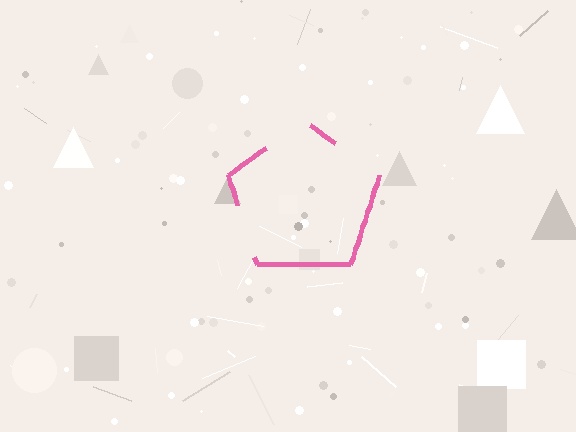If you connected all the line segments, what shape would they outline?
They would outline a pentagon.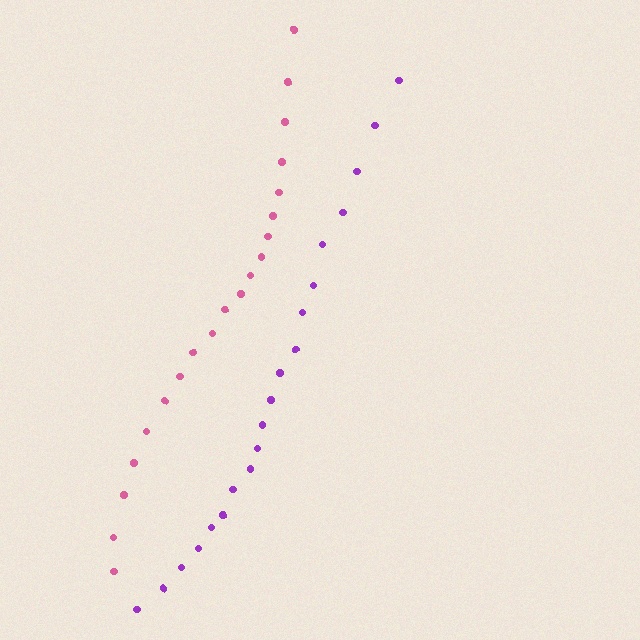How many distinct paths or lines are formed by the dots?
There are 2 distinct paths.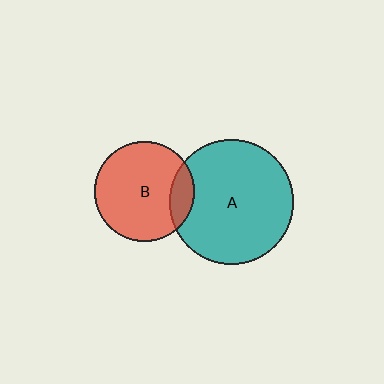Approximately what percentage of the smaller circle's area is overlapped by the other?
Approximately 15%.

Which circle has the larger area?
Circle A (teal).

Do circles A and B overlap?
Yes.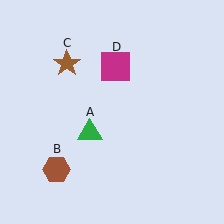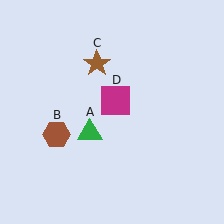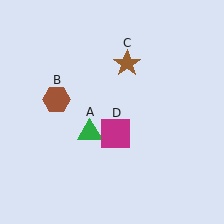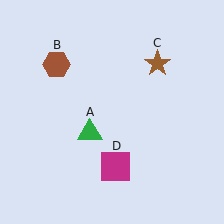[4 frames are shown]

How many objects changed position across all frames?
3 objects changed position: brown hexagon (object B), brown star (object C), magenta square (object D).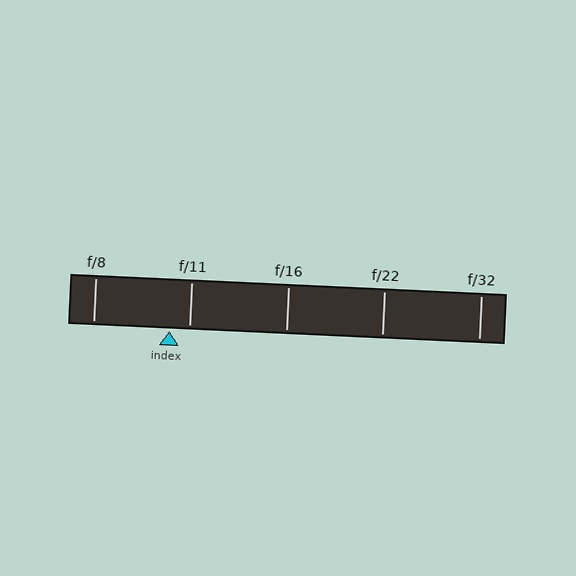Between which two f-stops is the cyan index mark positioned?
The index mark is between f/8 and f/11.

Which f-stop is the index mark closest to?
The index mark is closest to f/11.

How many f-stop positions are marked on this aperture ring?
There are 5 f-stop positions marked.